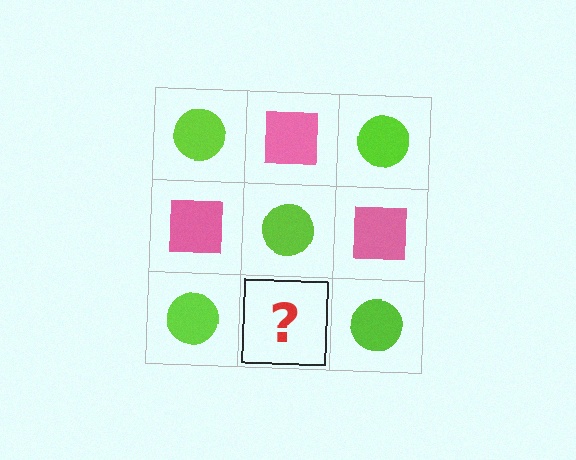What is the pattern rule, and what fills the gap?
The rule is that it alternates lime circle and pink square in a checkerboard pattern. The gap should be filled with a pink square.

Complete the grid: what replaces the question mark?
The question mark should be replaced with a pink square.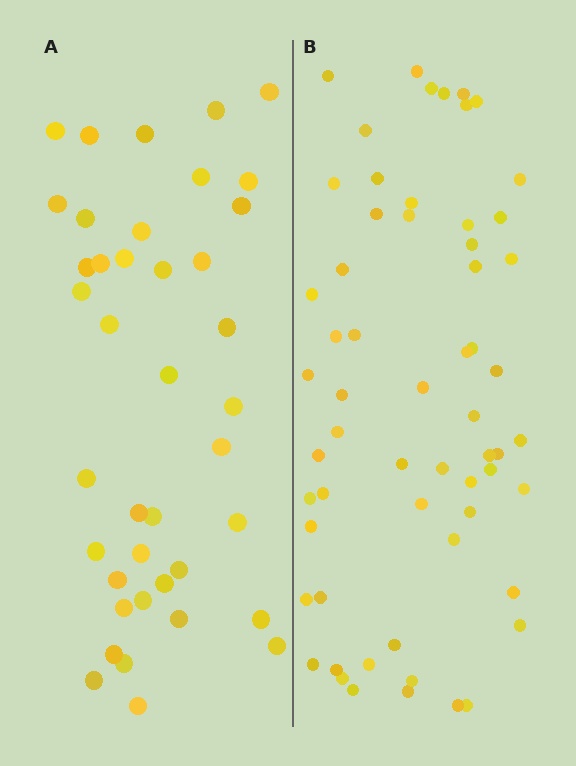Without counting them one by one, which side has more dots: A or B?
Region B (the right region) has more dots.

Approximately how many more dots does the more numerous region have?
Region B has approximately 20 more dots than region A.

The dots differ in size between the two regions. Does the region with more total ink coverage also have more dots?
No. Region A has more total ink coverage because its dots are larger, but region B actually contains more individual dots. Total area can be misleading — the number of items is what matters here.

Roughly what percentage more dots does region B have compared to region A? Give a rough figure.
About 50% more.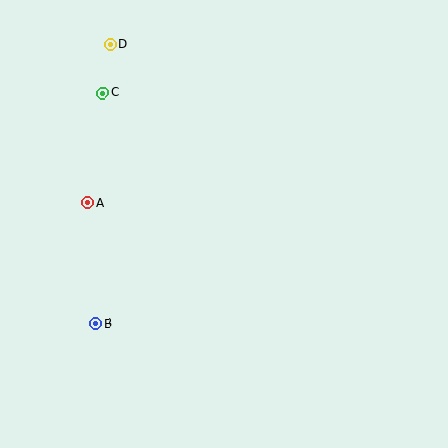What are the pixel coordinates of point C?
Point C is at (103, 93).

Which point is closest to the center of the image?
Point A at (88, 203) is closest to the center.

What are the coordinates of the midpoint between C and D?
The midpoint between C and D is at (106, 69).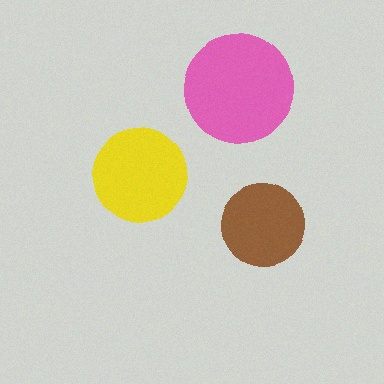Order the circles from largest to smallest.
the pink one, the yellow one, the brown one.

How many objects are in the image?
There are 3 objects in the image.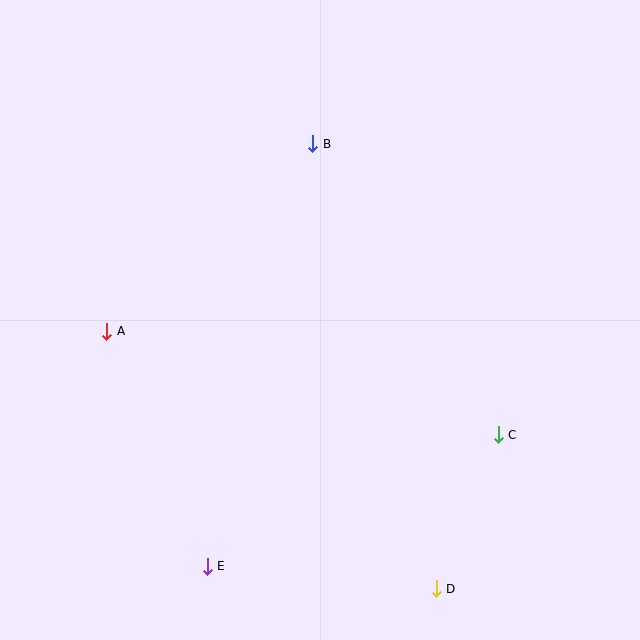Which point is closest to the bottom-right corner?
Point D is closest to the bottom-right corner.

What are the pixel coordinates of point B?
Point B is at (313, 144).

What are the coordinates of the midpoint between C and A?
The midpoint between C and A is at (303, 383).